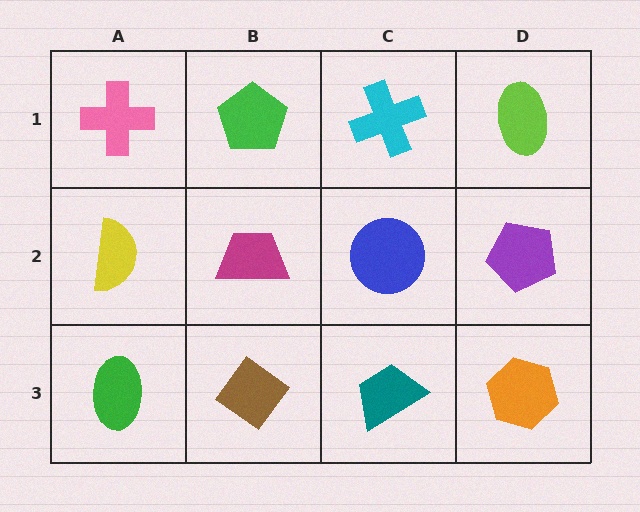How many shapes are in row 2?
4 shapes.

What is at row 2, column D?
A purple pentagon.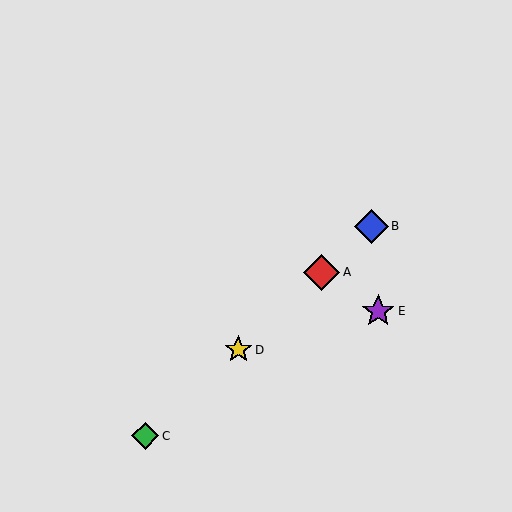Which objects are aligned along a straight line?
Objects A, B, C, D are aligned along a straight line.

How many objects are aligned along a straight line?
4 objects (A, B, C, D) are aligned along a straight line.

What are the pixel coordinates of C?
Object C is at (145, 436).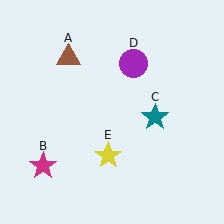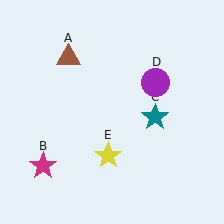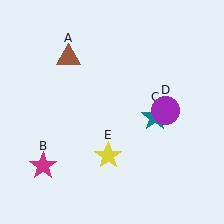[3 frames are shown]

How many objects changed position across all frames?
1 object changed position: purple circle (object D).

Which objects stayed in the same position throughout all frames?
Brown triangle (object A) and magenta star (object B) and teal star (object C) and yellow star (object E) remained stationary.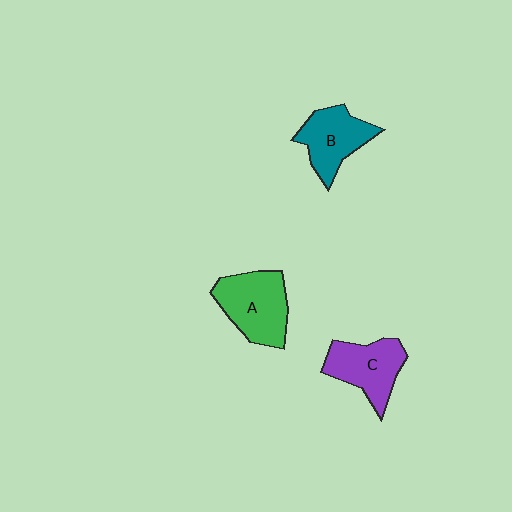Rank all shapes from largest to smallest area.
From largest to smallest: A (green), C (purple), B (teal).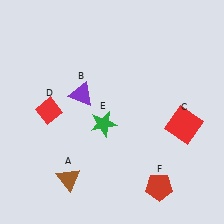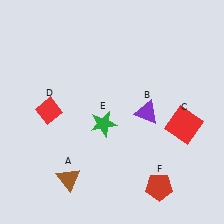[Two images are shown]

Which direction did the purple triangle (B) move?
The purple triangle (B) moved right.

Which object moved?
The purple triangle (B) moved right.